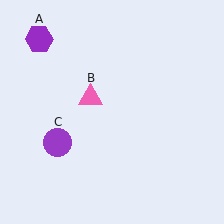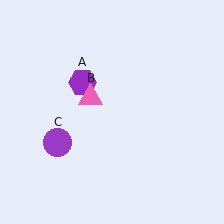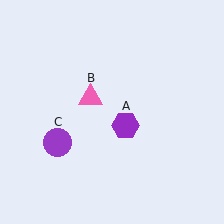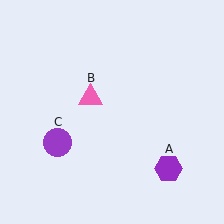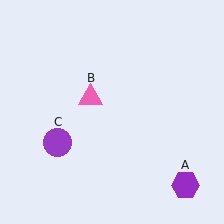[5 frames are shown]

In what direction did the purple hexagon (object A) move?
The purple hexagon (object A) moved down and to the right.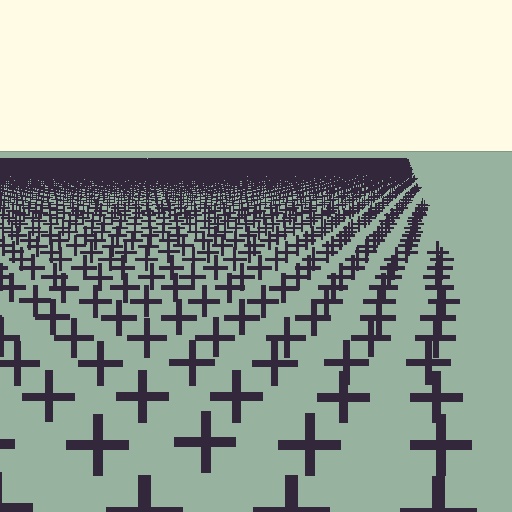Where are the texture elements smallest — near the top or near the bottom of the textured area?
Near the top.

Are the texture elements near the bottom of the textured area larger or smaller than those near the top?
Larger. Near the bottom, elements are closer to the viewer and appear at a bigger on-screen size.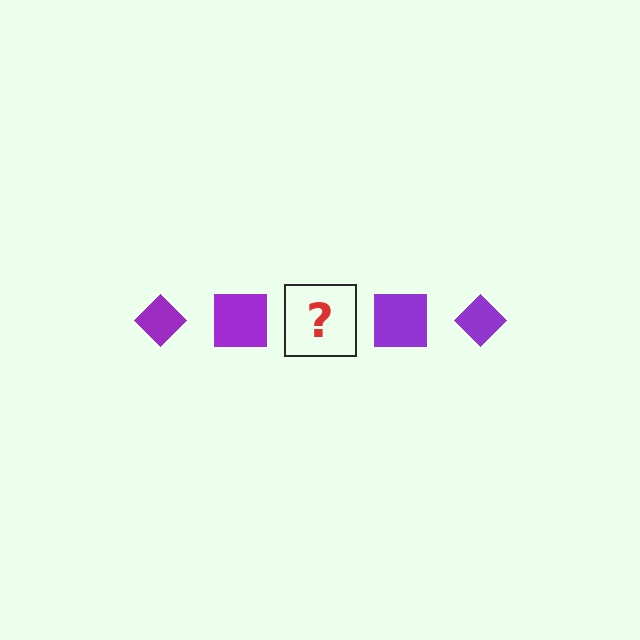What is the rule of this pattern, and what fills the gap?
The rule is that the pattern cycles through diamond, square shapes in purple. The gap should be filled with a purple diamond.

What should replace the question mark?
The question mark should be replaced with a purple diamond.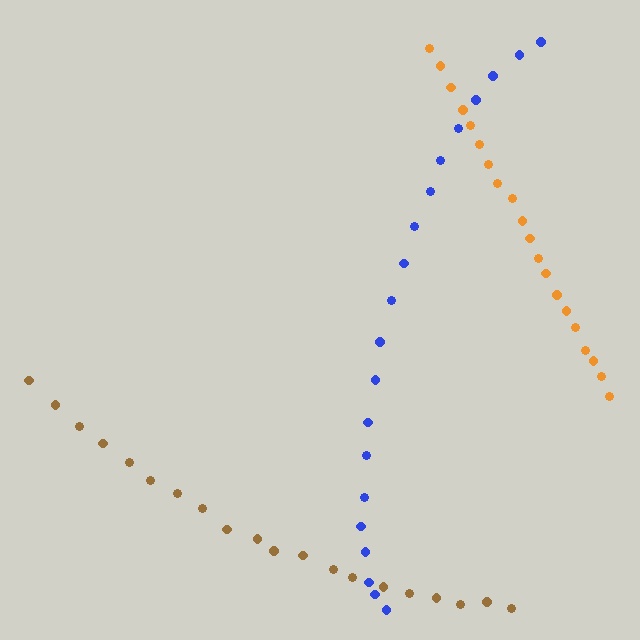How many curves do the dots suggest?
There are 3 distinct paths.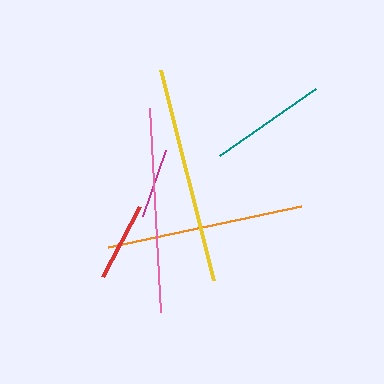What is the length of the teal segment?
The teal segment is approximately 117 pixels long.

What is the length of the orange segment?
The orange segment is approximately 197 pixels long.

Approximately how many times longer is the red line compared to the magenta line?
The red line is approximately 1.1 times the length of the magenta line.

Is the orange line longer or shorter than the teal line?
The orange line is longer than the teal line.